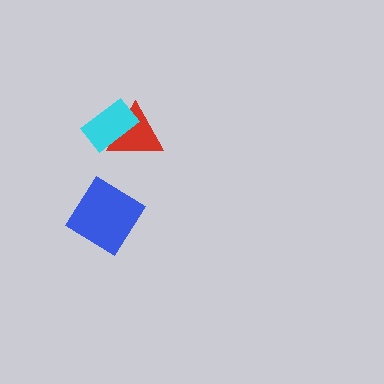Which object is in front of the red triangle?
The cyan rectangle is in front of the red triangle.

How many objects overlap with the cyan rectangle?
1 object overlaps with the cyan rectangle.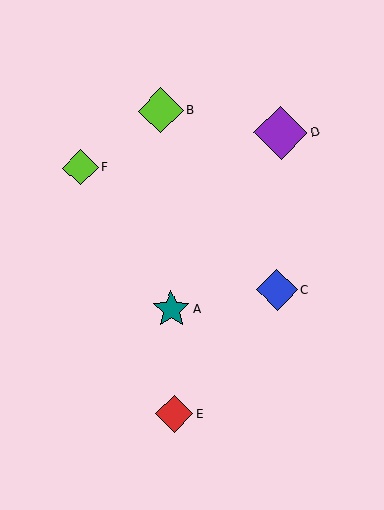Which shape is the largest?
The purple diamond (labeled D) is the largest.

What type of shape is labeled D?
Shape D is a purple diamond.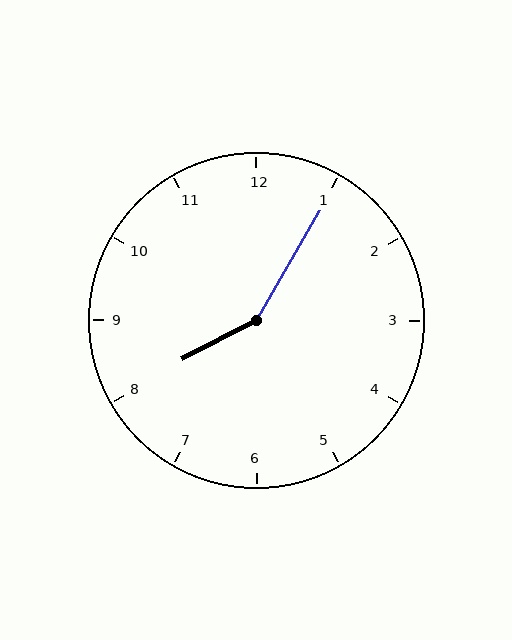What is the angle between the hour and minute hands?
Approximately 148 degrees.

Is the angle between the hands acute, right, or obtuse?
It is obtuse.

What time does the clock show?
8:05.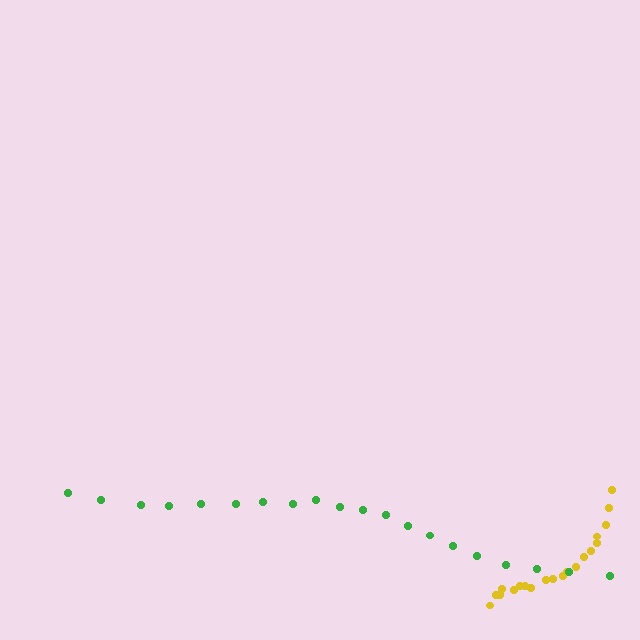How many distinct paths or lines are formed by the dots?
There are 2 distinct paths.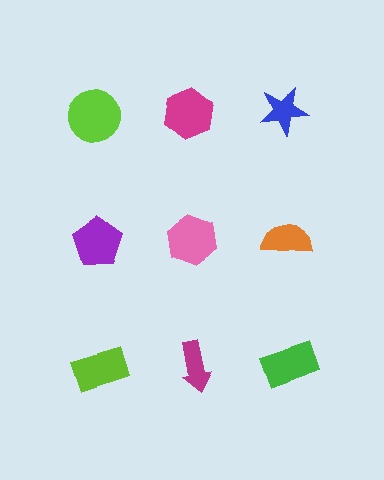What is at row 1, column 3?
A blue star.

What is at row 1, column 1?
A lime circle.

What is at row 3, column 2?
A magenta arrow.